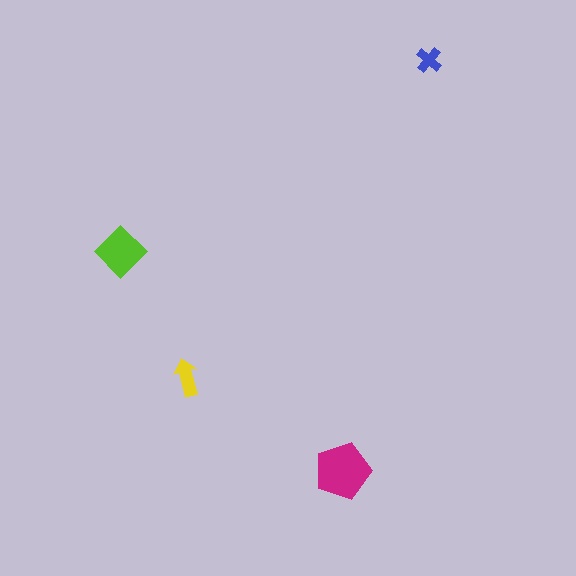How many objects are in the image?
There are 4 objects in the image.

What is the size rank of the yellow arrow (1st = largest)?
3rd.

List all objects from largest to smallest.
The magenta pentagon, the lime diamond, the yellow arrow, the blue cross.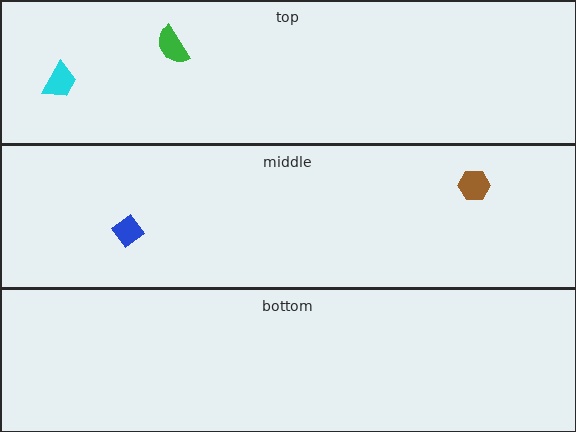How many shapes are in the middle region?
2.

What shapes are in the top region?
The green semicircle, the cyan trapezoid.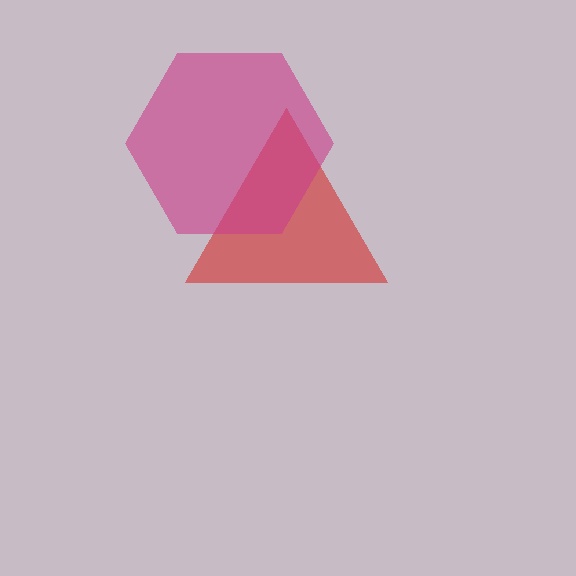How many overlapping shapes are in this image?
There are 2 overlapping shapes in the image.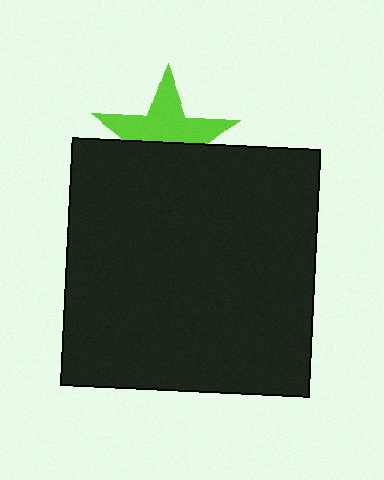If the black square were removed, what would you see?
You would see the complete lime star.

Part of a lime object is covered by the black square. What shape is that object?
It is a star.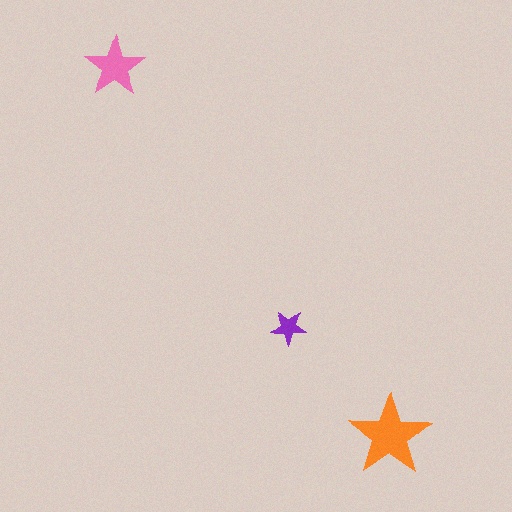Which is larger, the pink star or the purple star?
The pink one.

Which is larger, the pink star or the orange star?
The orange one.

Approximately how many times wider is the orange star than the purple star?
About 2.5 times wider.